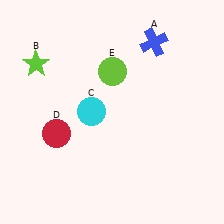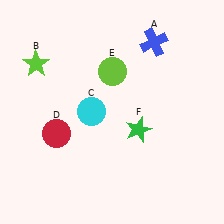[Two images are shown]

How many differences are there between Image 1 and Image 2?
There is 1 difference between the two images.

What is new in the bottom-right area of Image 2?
A green star (F) was added in the bottom-right area of Image 2.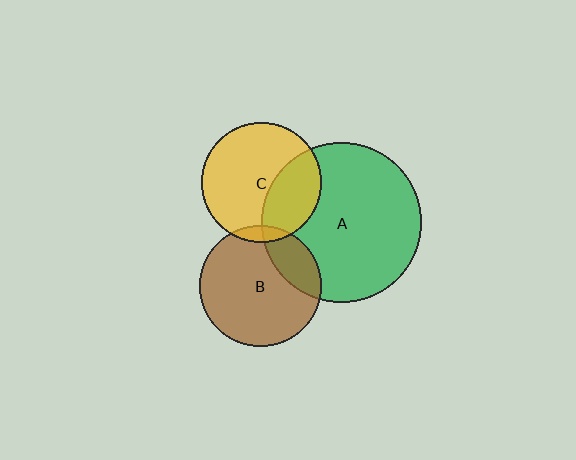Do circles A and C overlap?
Yes.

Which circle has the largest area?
Circle A (green).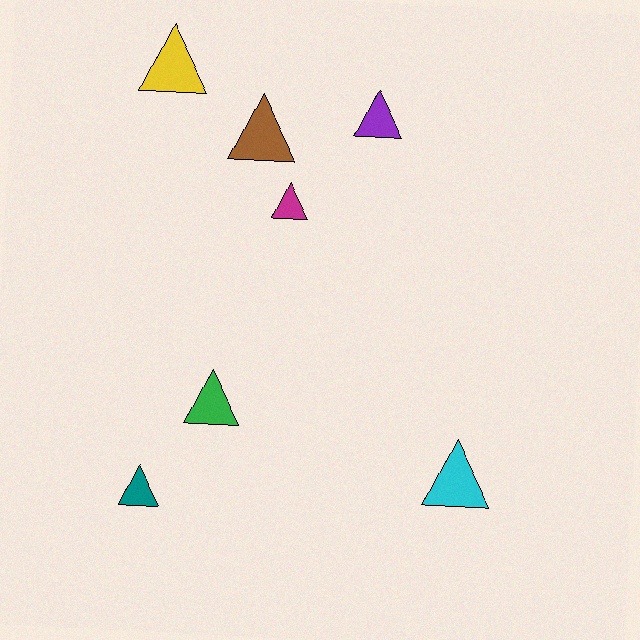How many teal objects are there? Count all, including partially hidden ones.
There is 1 teal object.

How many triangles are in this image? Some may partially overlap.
There are 7 triangles.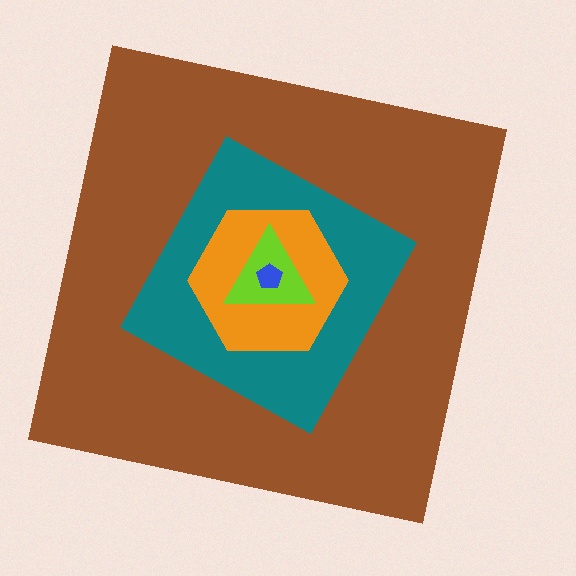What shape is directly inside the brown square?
The teal diamond.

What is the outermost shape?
The brown square.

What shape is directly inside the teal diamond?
The orange hexagon.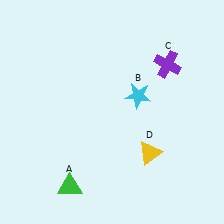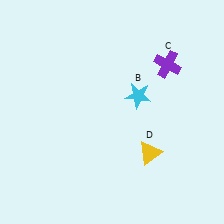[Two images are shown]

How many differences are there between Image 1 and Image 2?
There is 1 difference between the two images.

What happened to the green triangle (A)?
The green triangle (A) was removed in Image 2. It was in the bottom-left area of Image 1.